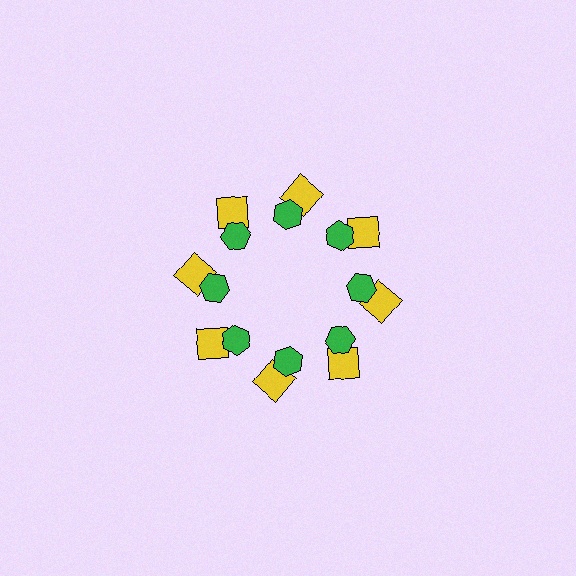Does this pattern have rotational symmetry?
Yes, this pattern has 8-fold rotational symmetry. It looks the same after rotating 45 degrees around the center.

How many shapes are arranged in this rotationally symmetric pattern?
There are 16 shapes, arranged in 8 groups of 2.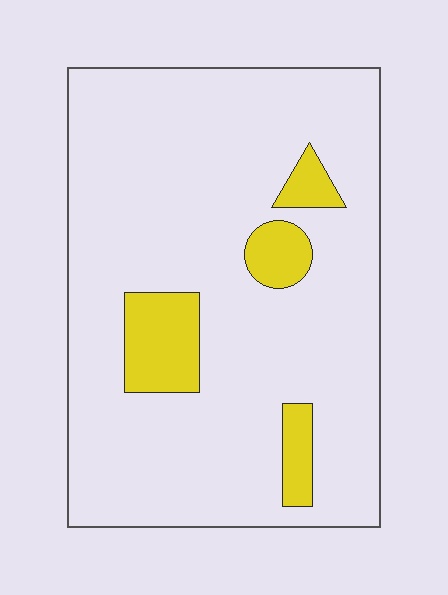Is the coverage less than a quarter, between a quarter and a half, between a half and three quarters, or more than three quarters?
Less than a quarter.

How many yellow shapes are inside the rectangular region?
4.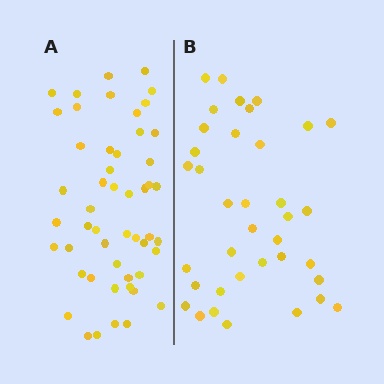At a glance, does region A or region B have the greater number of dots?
Region A (the left region) has more dots.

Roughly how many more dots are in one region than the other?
Region A has approximately 15 more dots than region B.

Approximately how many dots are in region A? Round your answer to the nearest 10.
About 50 dots. (The exact count is 51, which rounds to 50.)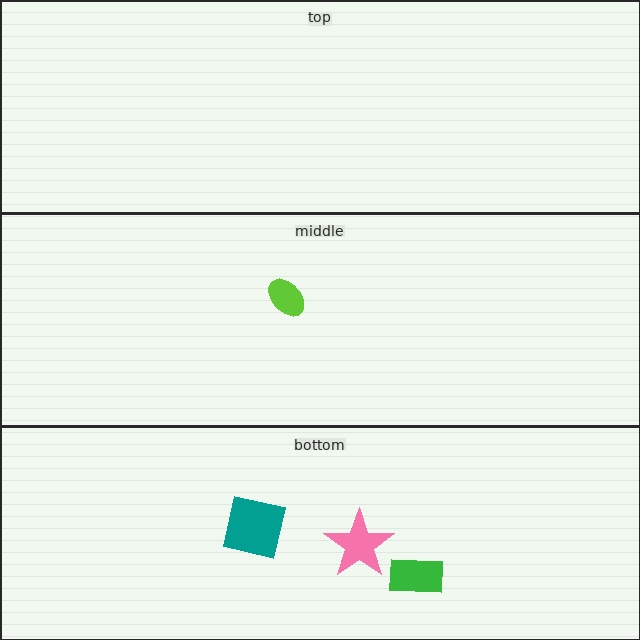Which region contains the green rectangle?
The bottom region.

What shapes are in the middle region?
The lime ellipse.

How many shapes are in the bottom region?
3.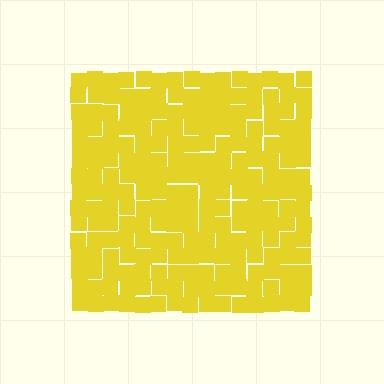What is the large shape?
The large shape is a square.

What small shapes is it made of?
It is made of small squares.